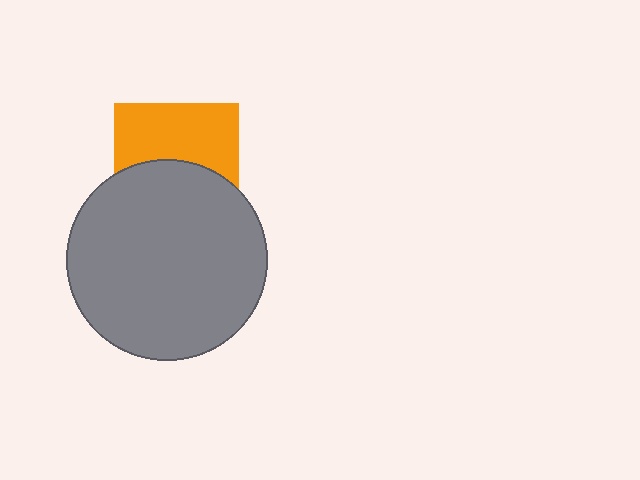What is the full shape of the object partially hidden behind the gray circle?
The partially hidden object is an orange square.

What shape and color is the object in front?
The object in front is a gray circle.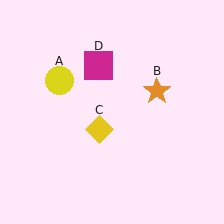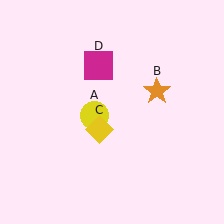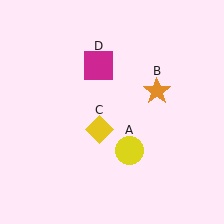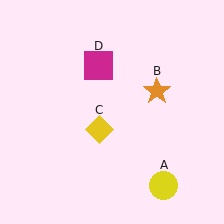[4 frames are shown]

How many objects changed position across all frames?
1 object changed position: yellow circle (object A).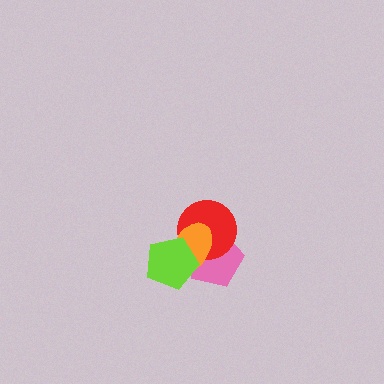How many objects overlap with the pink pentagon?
3 objects overlap with the pink pentagon.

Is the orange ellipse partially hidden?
Yes, it is partially covered by another shape.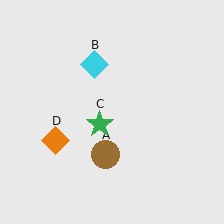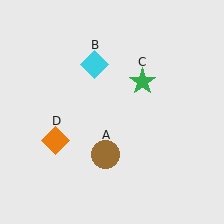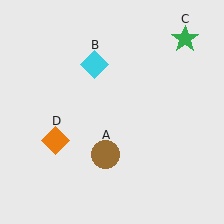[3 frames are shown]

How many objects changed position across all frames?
1 object changed position: green star (object C).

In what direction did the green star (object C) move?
The green star (object C) moved up and to the right.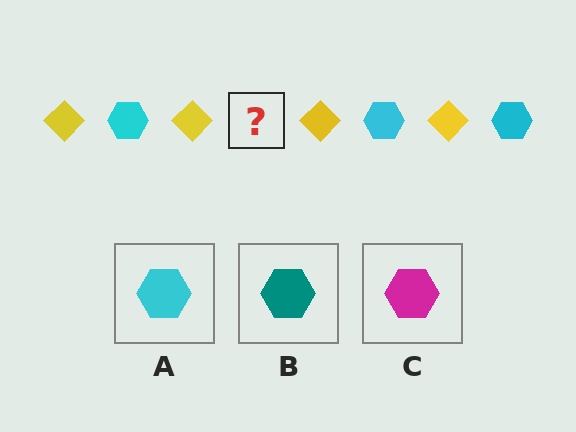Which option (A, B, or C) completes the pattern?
A.